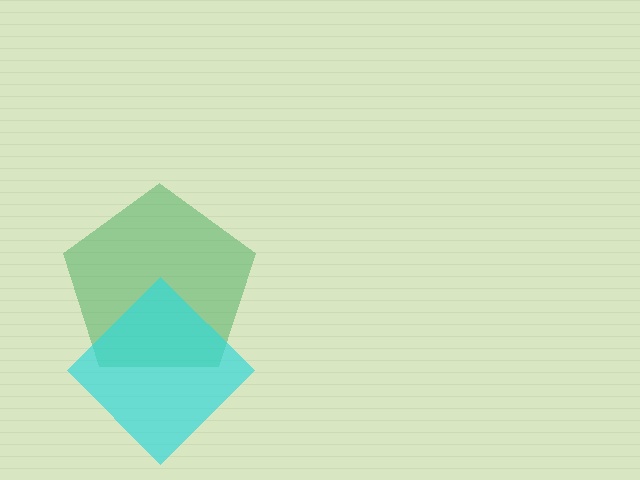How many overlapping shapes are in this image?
There are 2 overlapping shapes in the image.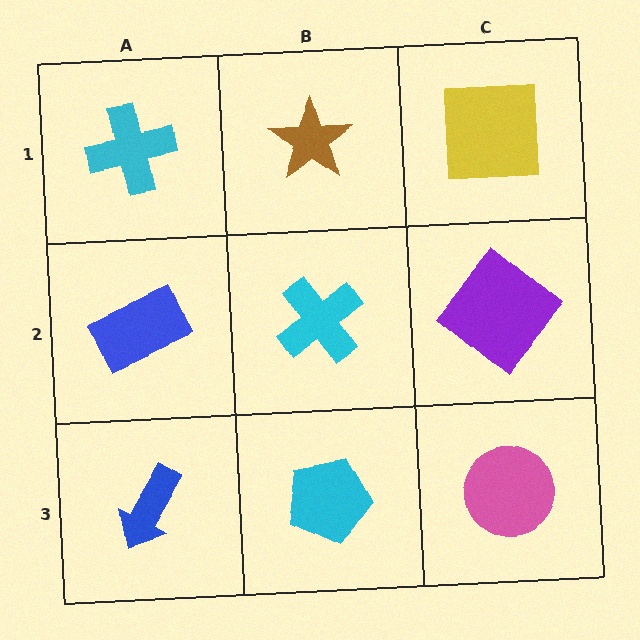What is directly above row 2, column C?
A yellow square.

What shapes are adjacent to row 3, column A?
A blue rectangle (row 2, column A), a cyan pentagon (row 3, column B).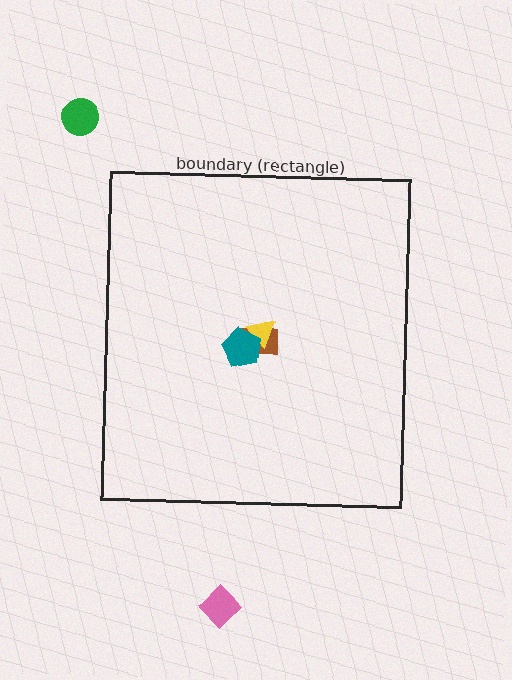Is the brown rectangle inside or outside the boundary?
Inside.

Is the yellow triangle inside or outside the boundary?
Inside.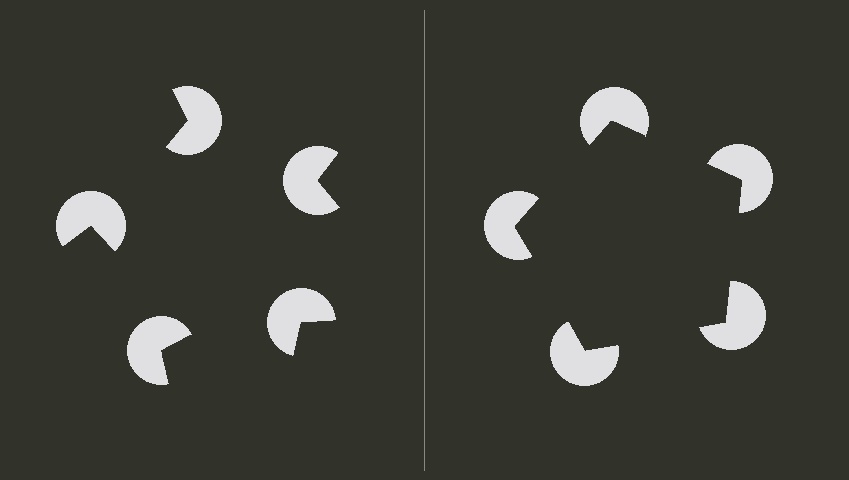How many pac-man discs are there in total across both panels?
10 — 5 on each side.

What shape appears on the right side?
An illusory pentagon.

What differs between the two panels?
The pac-man discs are positioned identically on both sides; only the wedge orientations differ. On the right they align to a pentagon; on the left they are misaligned.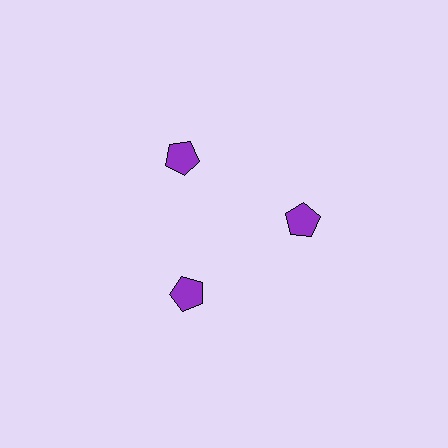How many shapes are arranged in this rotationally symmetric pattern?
There are 3 shapes, arranged in 3 groups of 1.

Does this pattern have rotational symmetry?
Yes, this pattern has 3-fold rotational symmetry. It looks the same after rotating 120 degrees around the center.